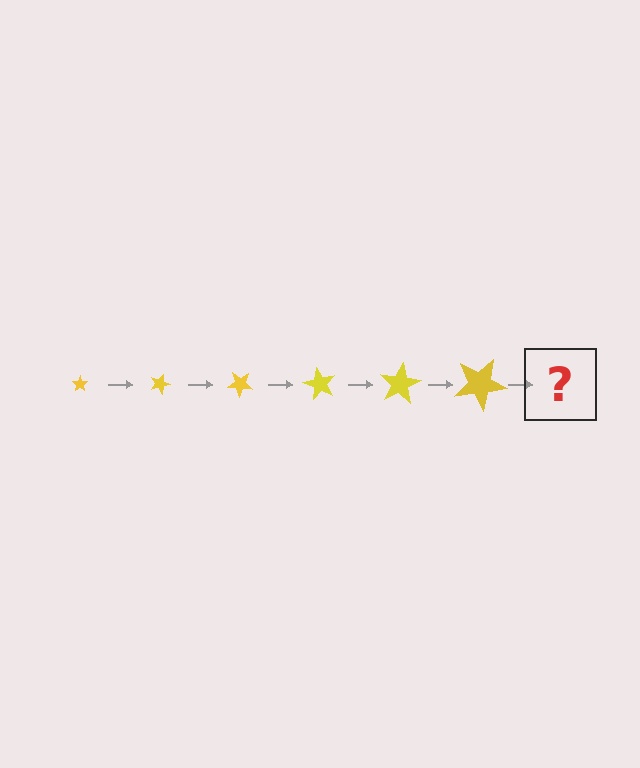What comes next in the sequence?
The next element should be a star, larger than the previous one and rotated 120 degrees from the start.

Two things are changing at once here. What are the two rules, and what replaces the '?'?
The two rules are that the star grows larger each step and it rotates 20 degrees each step. The '?' should be a star, larger than the previous one and rotated 120 degrees from the start.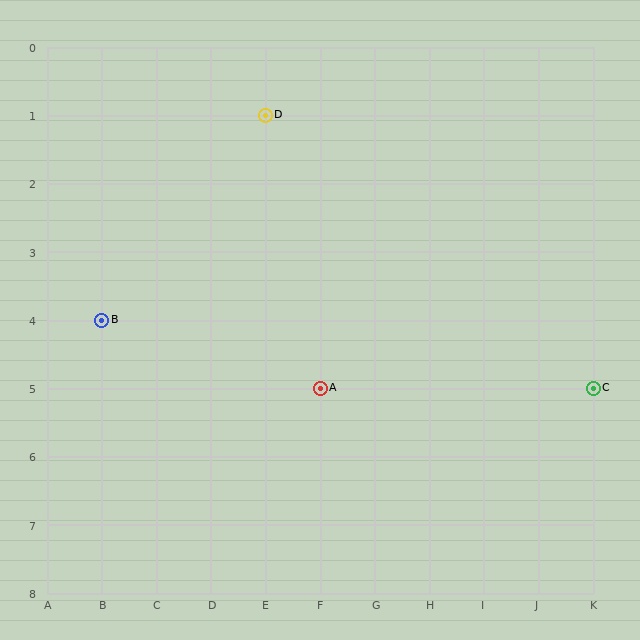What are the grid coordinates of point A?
Point A is at grid coordinates (F, 5).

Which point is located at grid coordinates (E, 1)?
Point D is at (E, 1).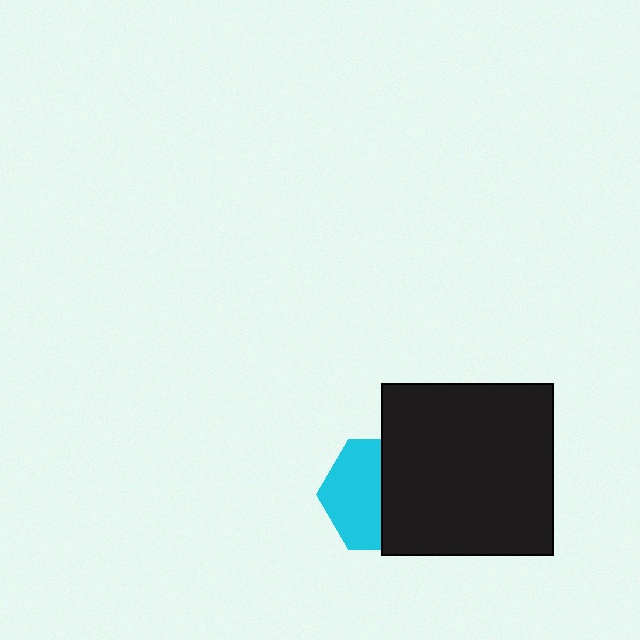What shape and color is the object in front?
The object in front is a black square.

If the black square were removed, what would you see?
You would see the complete cyan hexagon.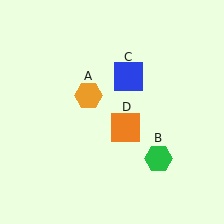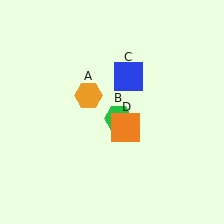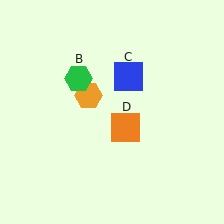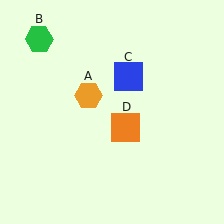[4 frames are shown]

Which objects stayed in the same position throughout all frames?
Orange hexagon (object A) and blue square (object C) and orange square (object D) remained stationary.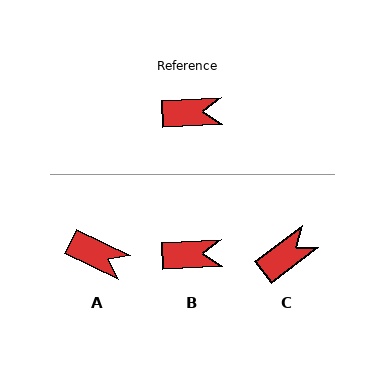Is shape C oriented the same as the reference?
No, it is off by about 34 degrees.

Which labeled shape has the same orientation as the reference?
B.